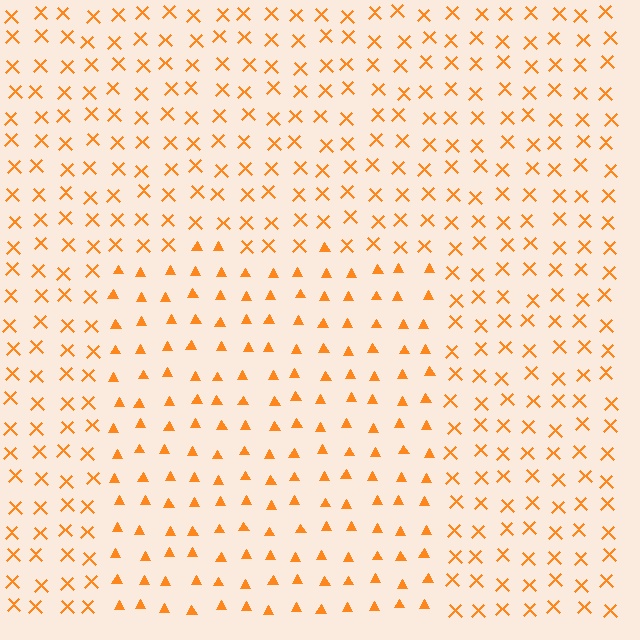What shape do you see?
I see a rectangle.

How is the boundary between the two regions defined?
The boundary is defined by a change in element shape: triangles inside vs. X marks outside. All elements share the same color and spacing.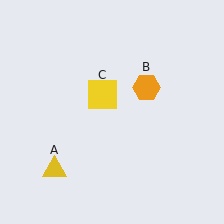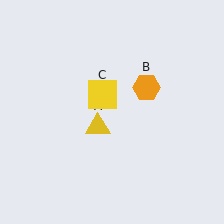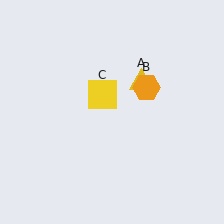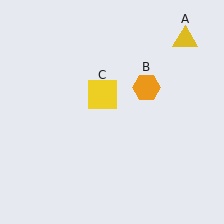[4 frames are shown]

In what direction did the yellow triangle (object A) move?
The yellow triangle (object A) moved up and to the right.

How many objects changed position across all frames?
1 object changed position: yellow triangle (object A).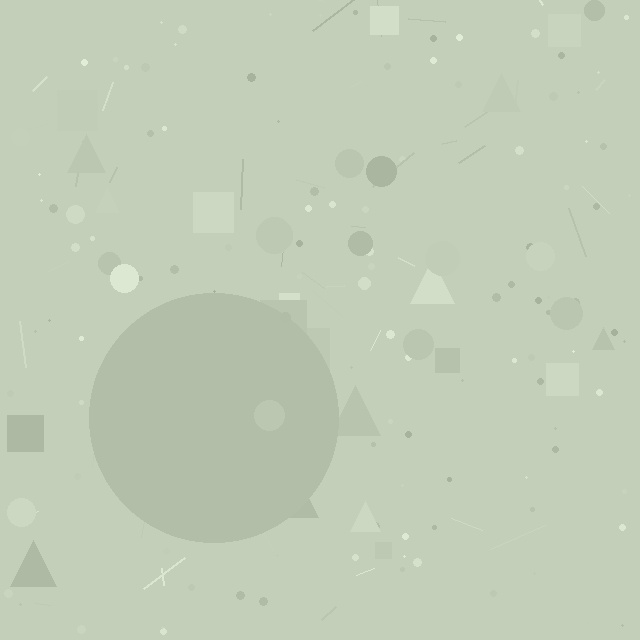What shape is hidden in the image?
A circle is hidden in the image.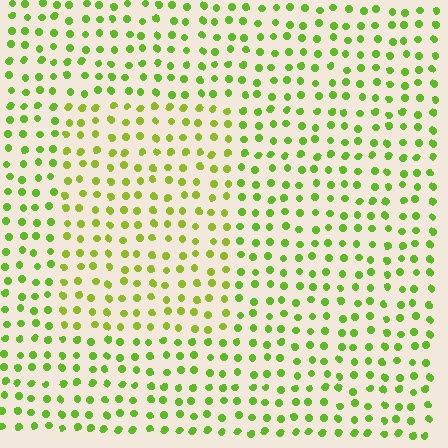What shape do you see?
I see a rectangle.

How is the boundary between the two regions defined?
The boundary is defined purely by a slight shift in hue (about 20 degrees). Spacing, size, and orientation are identical on both sides.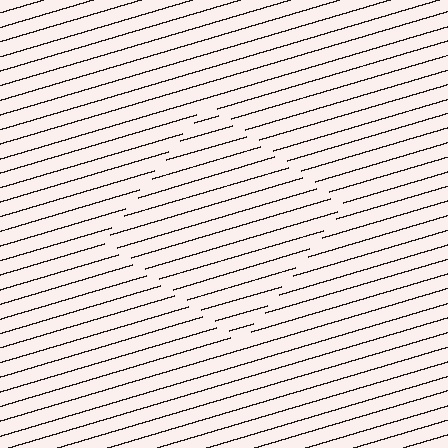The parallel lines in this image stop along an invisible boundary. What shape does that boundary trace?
An illusory square. The interior of the shape contains the same grating, shifted by half a period — the contour is defined by the phase discontinuity where line-ends from the inner and outer gratings abut.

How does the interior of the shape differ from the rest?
The interior of the shape contains the same grating, shifted by half a period — the contour is defined by the phase discontinuity where line-ends from the inner and outer gratings abut.